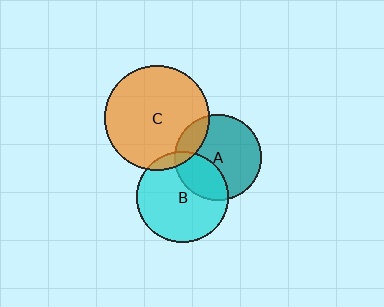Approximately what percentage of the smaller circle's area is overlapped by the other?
Approximately 30%.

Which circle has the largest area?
Circle C (orange).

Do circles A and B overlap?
Yes.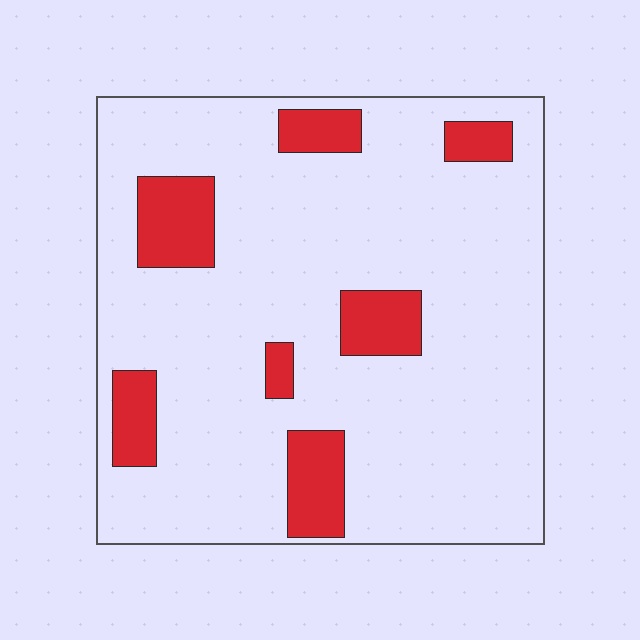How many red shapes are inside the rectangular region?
7.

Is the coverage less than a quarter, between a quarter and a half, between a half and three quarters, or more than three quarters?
Less than a quarter.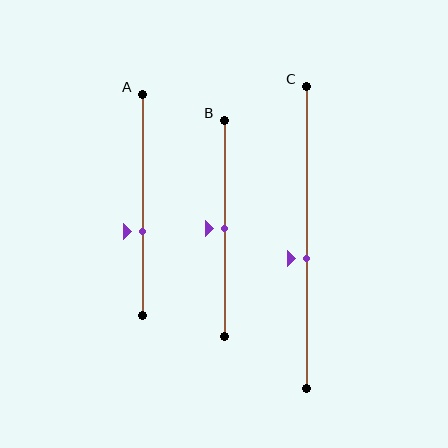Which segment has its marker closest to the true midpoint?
Segment B has its marker closest to the true midpoint.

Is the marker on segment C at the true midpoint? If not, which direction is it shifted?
No, the marker on segment C is shifted downward by about 7% of the segment length.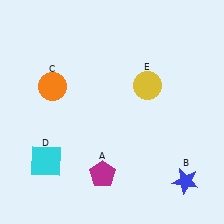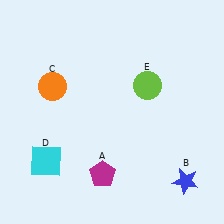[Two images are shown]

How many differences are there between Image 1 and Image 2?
There is 1 difference between the two images.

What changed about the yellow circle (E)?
In Image 1, E is yellow. In Image 2, it changed to lime.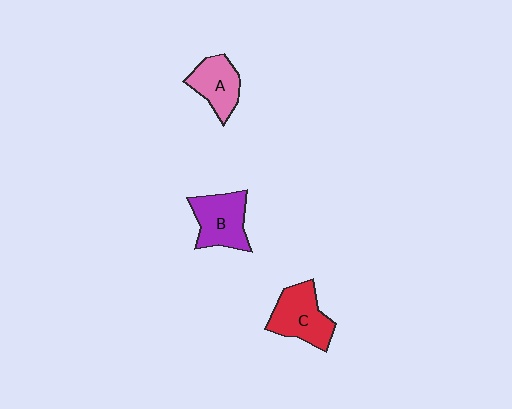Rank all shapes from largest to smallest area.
From largest to smallest: C (red), B (purple), A (pink).